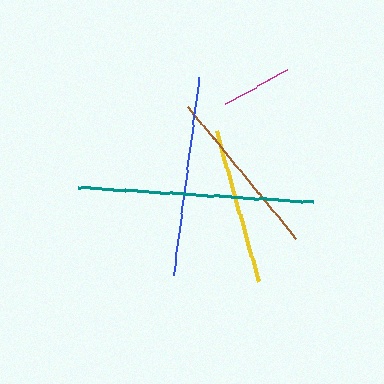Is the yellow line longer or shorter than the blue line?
The blue line is longer than the yellow line.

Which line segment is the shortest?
The magenta line is the shortest at approximately 71 pixels.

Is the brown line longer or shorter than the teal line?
The teal line is longer than the brown line.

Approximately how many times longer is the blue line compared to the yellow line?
The blue line is approximately 1.3 times the length of the yellow line.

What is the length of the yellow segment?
The yellow segment is approximately 156 pixels long.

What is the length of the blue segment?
The blue segment is approximately 200 pixels long.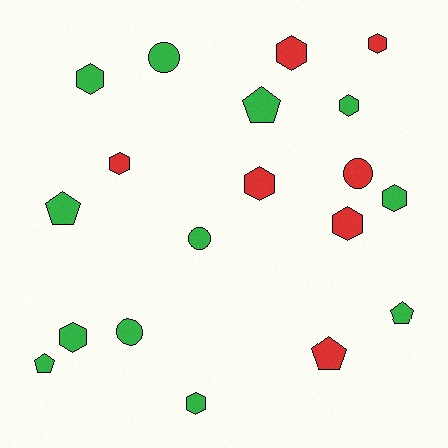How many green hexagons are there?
There are 5 green hexagons.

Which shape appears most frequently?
Hexagon, with 10 objects.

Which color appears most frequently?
Green, with 12 objects.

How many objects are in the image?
There are 19 objects.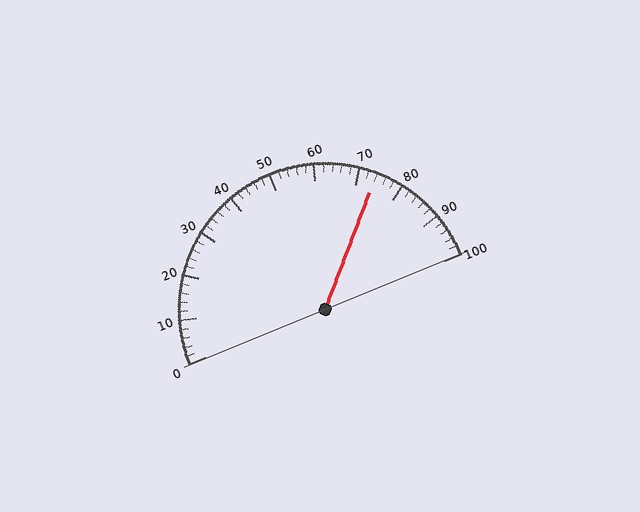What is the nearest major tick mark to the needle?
The nearest major tick mark is 70.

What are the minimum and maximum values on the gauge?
The gauge ranges from 0 to 100.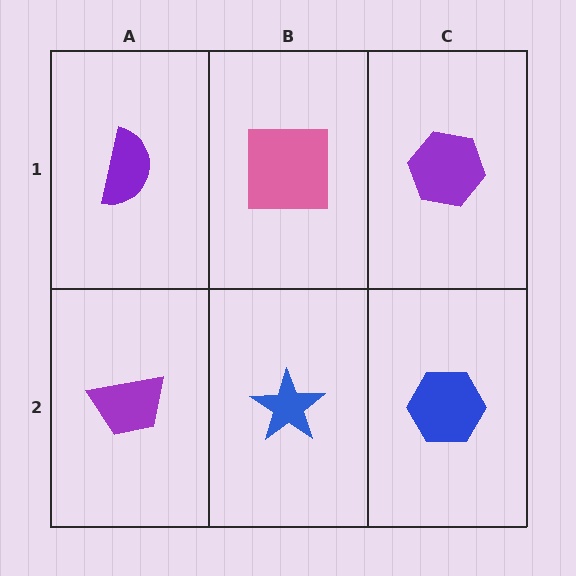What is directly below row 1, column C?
A blue hexagon.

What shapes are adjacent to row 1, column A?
A purple trapezoid (row 2, column A), a pink square (row 1, column B).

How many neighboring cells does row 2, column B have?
3.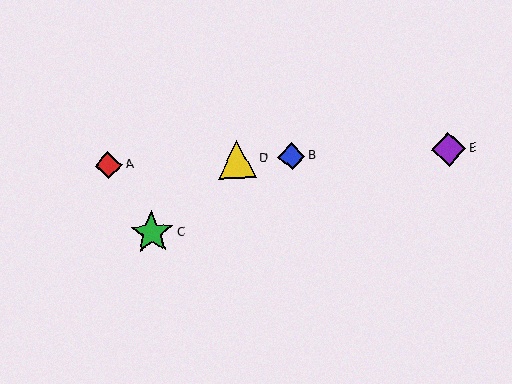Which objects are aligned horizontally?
Objects A, B, D, E are aligned horizontally.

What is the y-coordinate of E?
Object E is at y≈149.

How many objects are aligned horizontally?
4 objects (A, B, D, E) are aligned horizontally.